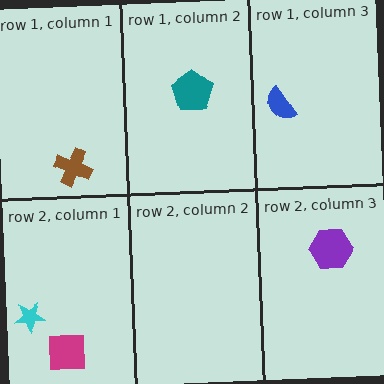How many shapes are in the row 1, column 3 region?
1.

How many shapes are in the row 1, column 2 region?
1.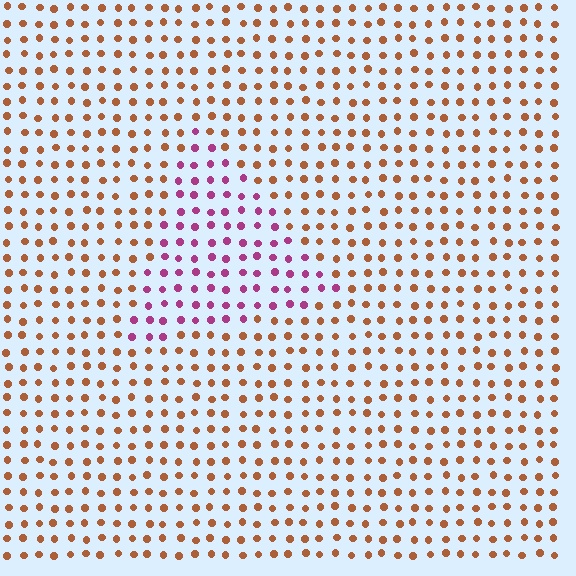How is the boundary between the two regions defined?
The boundary is defined purely by a slight shift in hue (about 62 degrees). Spacing, size, and orientation are identical on both sides.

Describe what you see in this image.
The image is filled with small brown elements in a uniform arrangement. A triangle-shaped region is visible where the elements are tinted to a slightly different hue, forming a subtle color boundary.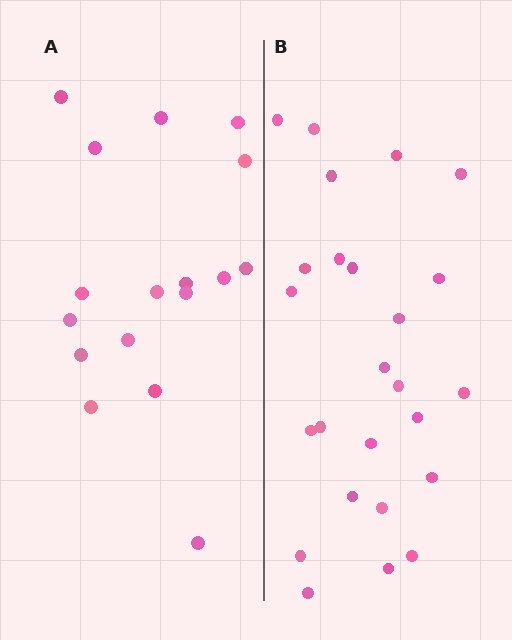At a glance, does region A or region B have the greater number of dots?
Region B (the right region) has more dots.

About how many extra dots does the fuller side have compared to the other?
Region B has roughly 8 or so more dots than region A.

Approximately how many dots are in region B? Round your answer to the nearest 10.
About 20 dots. (The exact count is 25, which rounds to 20.)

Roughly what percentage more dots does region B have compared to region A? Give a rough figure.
About 45% more.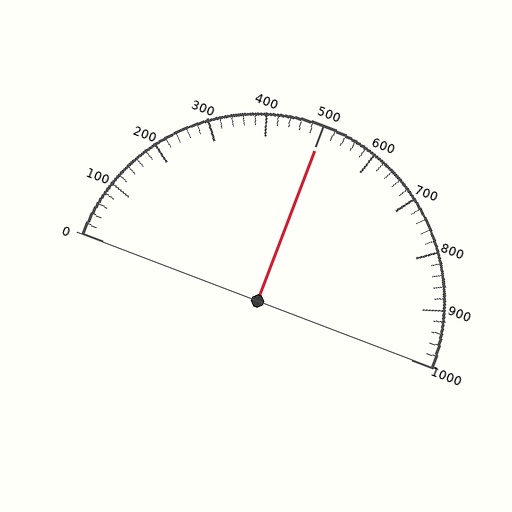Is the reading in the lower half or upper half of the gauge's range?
The reading is in the upper half of the range (0 to 1000).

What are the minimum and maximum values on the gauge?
The gauge ranges from 0 to 1000.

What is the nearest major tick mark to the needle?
The nearest major tick mark is 500.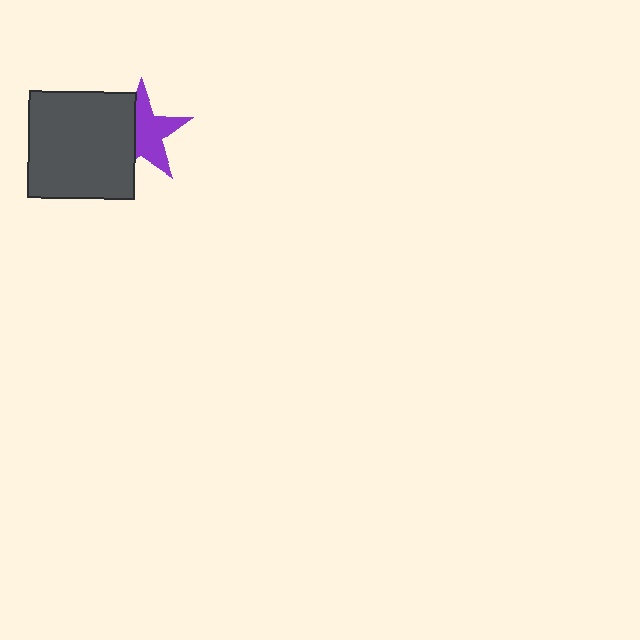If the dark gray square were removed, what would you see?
You would see the complete purple star.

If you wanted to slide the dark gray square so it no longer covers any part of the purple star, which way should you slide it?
Slide it left — that is the most direct way to separate the two shapes.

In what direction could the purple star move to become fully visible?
The purple star could move right. That would shift it out from behind the dark gray square entirely.